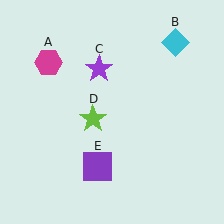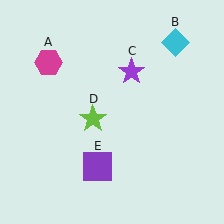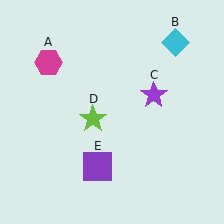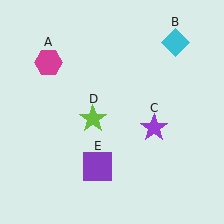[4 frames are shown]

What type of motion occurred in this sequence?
The purple star (object C) rotated clockwise around the center of the scene.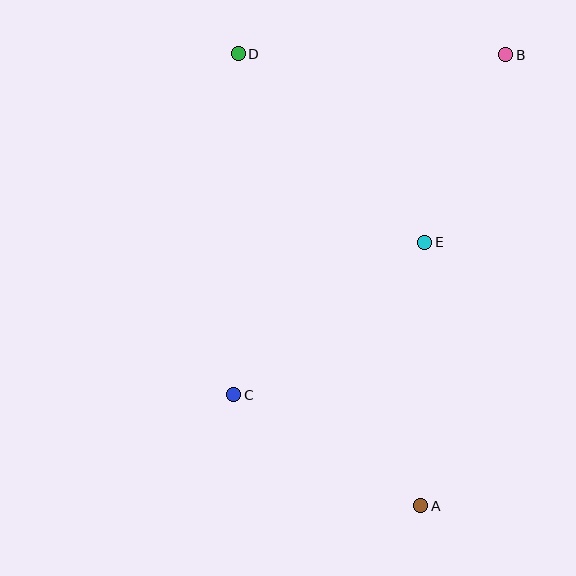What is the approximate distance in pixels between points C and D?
The distance between C and D is approximately 341 pixels.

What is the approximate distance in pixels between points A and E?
The distance between A and E is approximately 263 pixels.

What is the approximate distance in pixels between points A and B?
The distance between A and B is approximately 459 pixels.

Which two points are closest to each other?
Points B and E are closest to each other.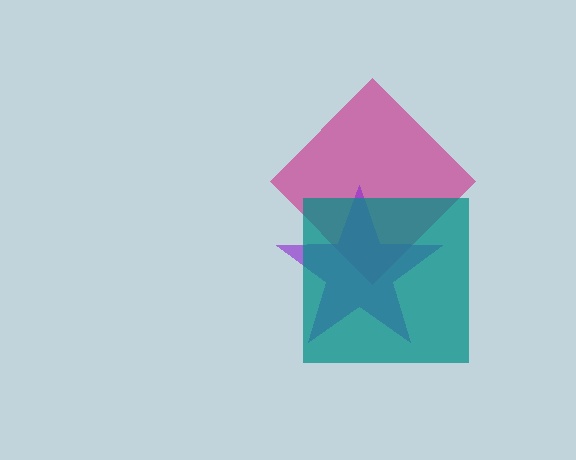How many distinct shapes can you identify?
There are 3 distinct shapes: a magenta diamond, a purple star, a teal square.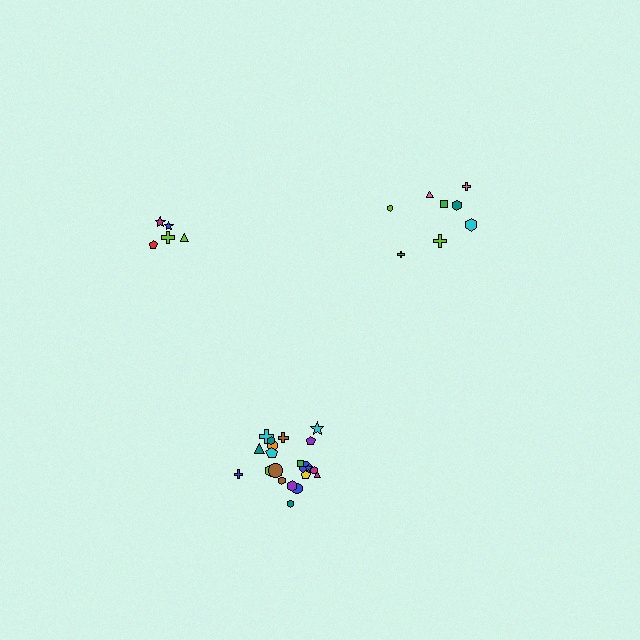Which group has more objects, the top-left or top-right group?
The top-right group.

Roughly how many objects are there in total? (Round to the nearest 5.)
Roughly 35 objects in total.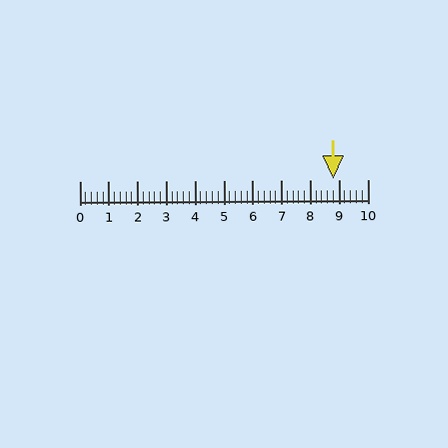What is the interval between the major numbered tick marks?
The major tick marks are spaced 1 units apart.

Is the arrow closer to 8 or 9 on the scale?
The arrow is closer to 9.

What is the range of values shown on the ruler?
The ruler shows values from 0 to 10.